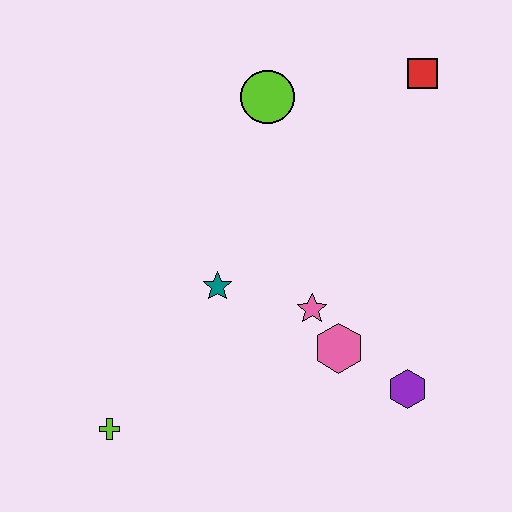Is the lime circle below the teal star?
No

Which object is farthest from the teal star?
The red square is farthest from the teal star.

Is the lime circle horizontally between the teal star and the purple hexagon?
Yes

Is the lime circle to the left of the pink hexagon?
Yes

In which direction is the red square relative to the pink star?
The red square is above the pink star.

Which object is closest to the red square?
The lime circle is closest to the red square.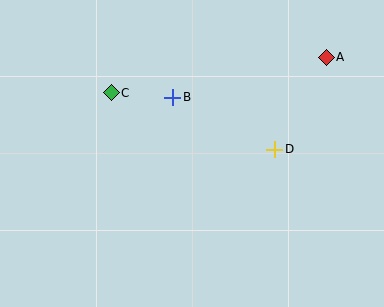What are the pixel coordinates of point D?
Point D is at (275, 149).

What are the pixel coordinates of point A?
Point A is at (326, 57).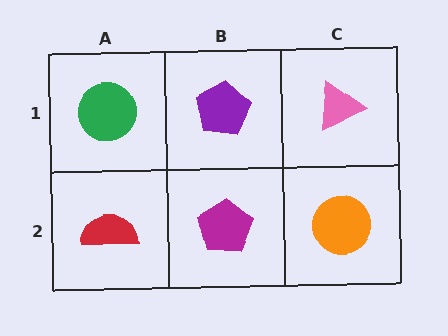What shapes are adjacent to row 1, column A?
A red semicircle (row 2, column A), a purple pentagon (row 1, column B).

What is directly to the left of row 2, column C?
A magenta pentagon.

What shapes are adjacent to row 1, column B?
A magenta pentagon (row 2, column B), a green circle (row 1, column A), a pink triangle (row 1, column C).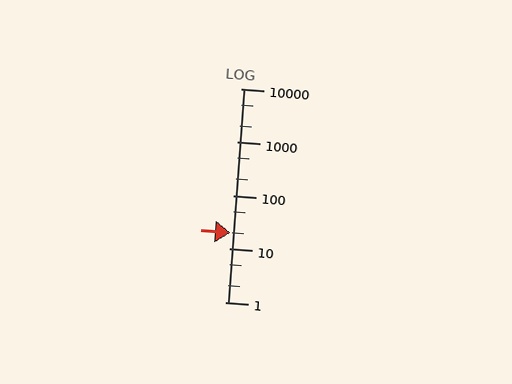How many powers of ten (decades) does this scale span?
The scale spans 4 decades, from 1 to 10000.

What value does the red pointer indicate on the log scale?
The pointer indicates approximately 20.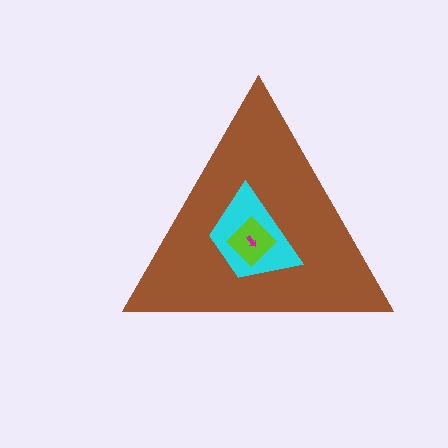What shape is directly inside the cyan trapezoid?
The lime diamond.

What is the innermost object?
The magenta arrow.